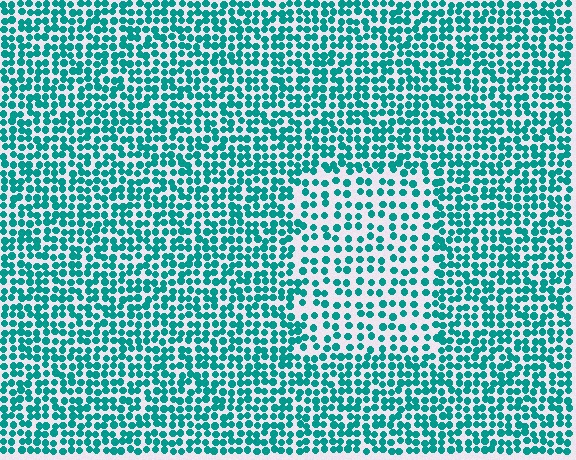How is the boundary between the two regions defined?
The boundary is defined by a change in element density (approximately 1.7x ratio). All elements are the same color, size, and shape.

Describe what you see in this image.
The image contains small teal elements arranged at two different densities. A rectangle-shaped region is visible where the elements are less densely packed than the surrounding area.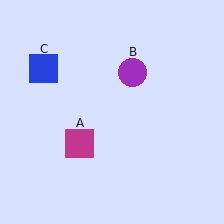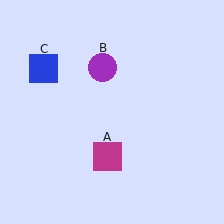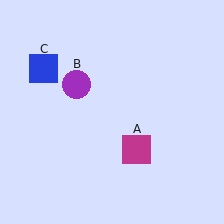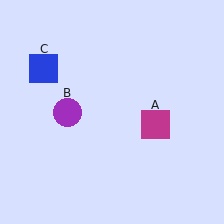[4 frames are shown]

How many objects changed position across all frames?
2 objects changed position: magenta square (object A), purple circle (object B).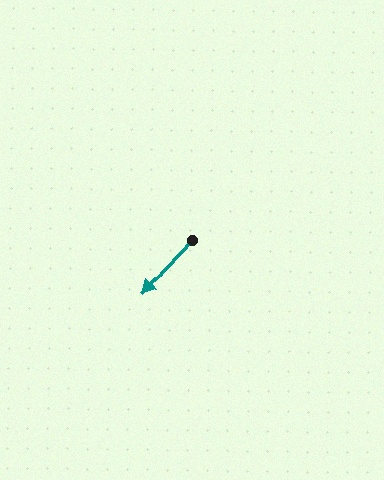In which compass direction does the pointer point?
Southwest.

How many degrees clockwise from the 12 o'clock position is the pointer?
Approximately 222 degrees.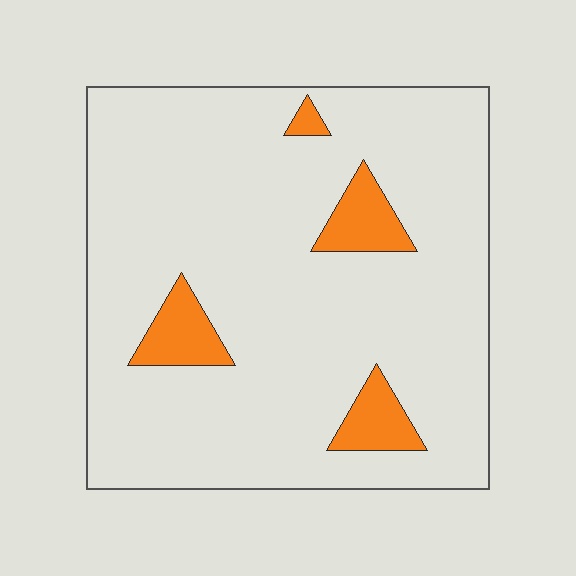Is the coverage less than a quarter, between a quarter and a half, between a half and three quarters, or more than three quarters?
Less than a quarter.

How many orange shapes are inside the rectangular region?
4.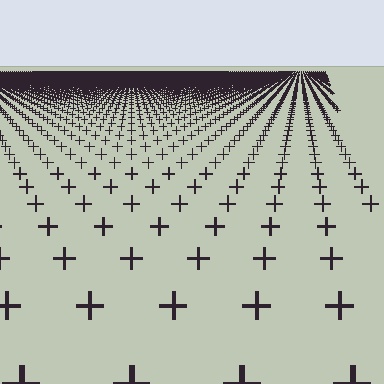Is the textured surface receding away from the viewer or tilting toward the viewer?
The surface is receding away from the viewer. Texture elements get smaller and denser toward the top.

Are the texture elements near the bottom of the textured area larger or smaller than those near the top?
Larger. Near the bottom, elements are closer to the viewer and appear at a bigger on-screen size.